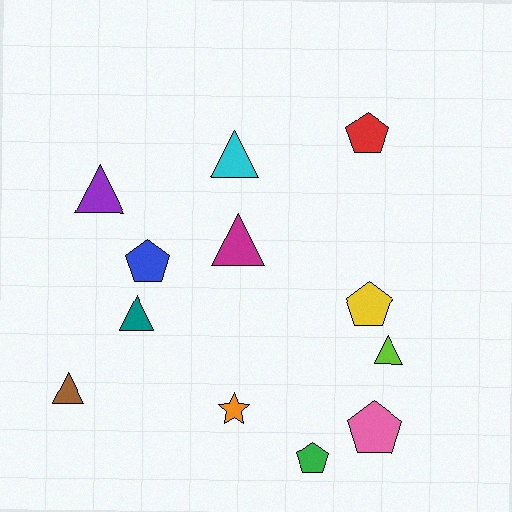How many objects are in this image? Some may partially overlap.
There are 12 objects.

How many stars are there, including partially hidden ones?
There is 1 star.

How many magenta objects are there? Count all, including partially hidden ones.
There is 1 magenta object.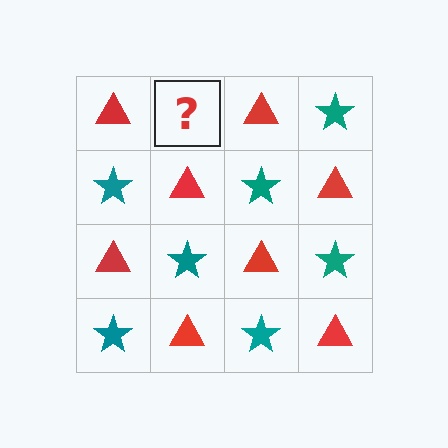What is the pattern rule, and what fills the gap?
The rule is that it alternates red triangle and teal star in a checkerboard pattern. The gap should be filled with a teal star.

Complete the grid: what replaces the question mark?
The question mark should be replaced with a teal star.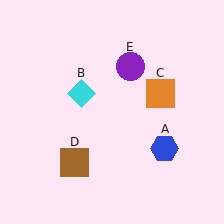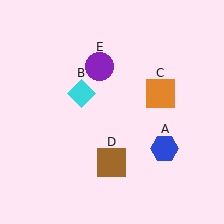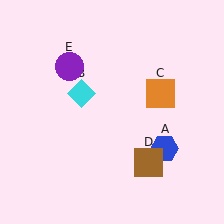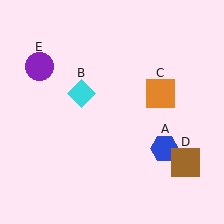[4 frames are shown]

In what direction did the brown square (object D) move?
The brown square (object D) moved right.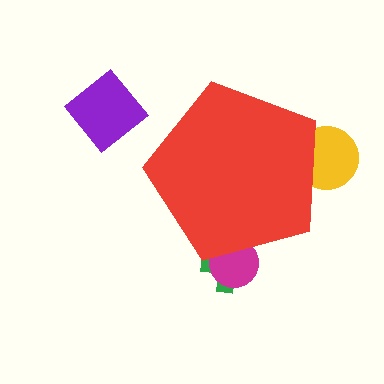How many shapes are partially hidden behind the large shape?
3 shapes are partially hidden.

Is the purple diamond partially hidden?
No, the purple diamond is fully visible.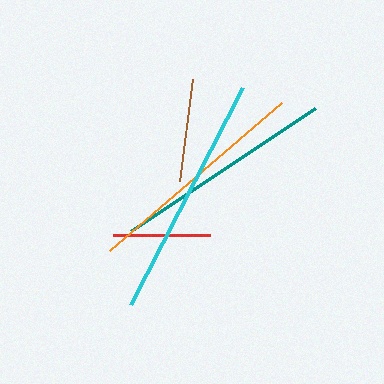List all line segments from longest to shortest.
From longest to shortest: cyan, orange, teal, brown, red.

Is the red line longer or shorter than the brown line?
The brown line is longer than the red line.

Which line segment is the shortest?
The red line is the shortest at approximately 96 pixels.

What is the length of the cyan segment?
The cyan segment is approximately 244 pixels long.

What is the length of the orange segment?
The orange segment is approximately 227 pixels long.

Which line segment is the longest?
The cyan line is the longest at approximately 244 pixels.